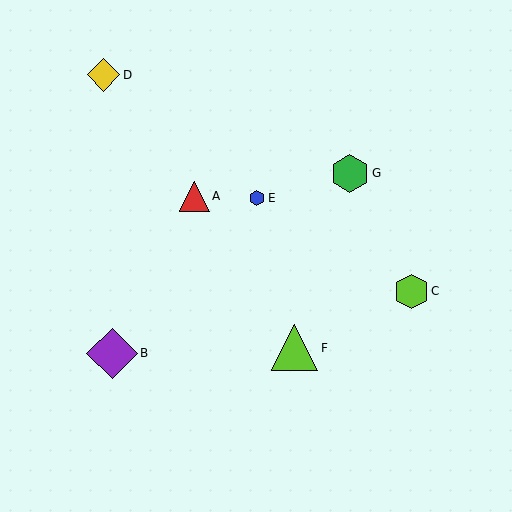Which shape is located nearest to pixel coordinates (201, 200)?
The red triangle (labeled A) at (194, 196) is nearest to that location.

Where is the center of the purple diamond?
The center of the purple diamond is at (112, 353).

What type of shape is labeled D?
Shape D is a yellow diamond.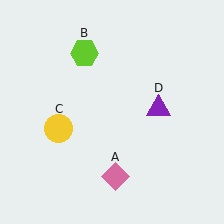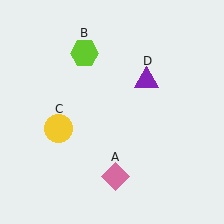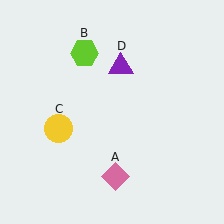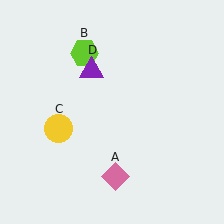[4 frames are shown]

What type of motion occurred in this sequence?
The purple triangle (object D) rotated counterclockwise around the center of the scene.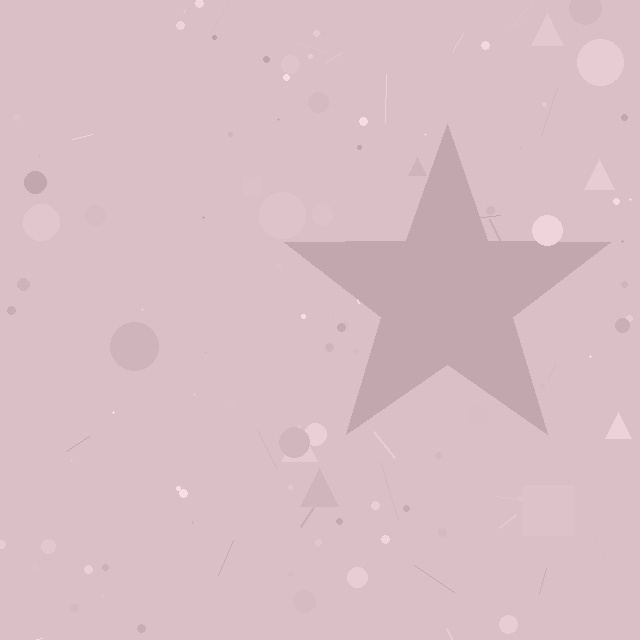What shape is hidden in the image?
A star is hidden in the image.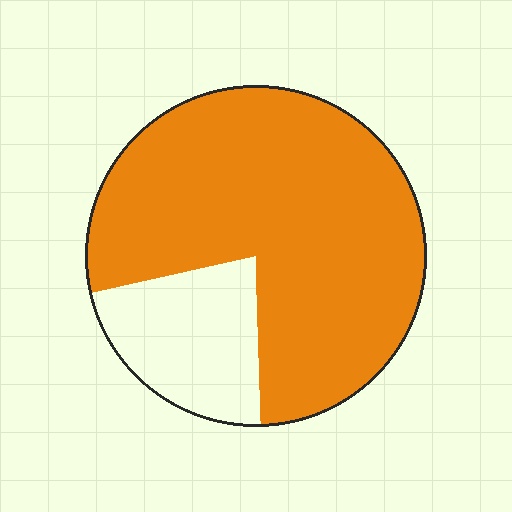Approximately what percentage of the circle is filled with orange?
Approximately 80%.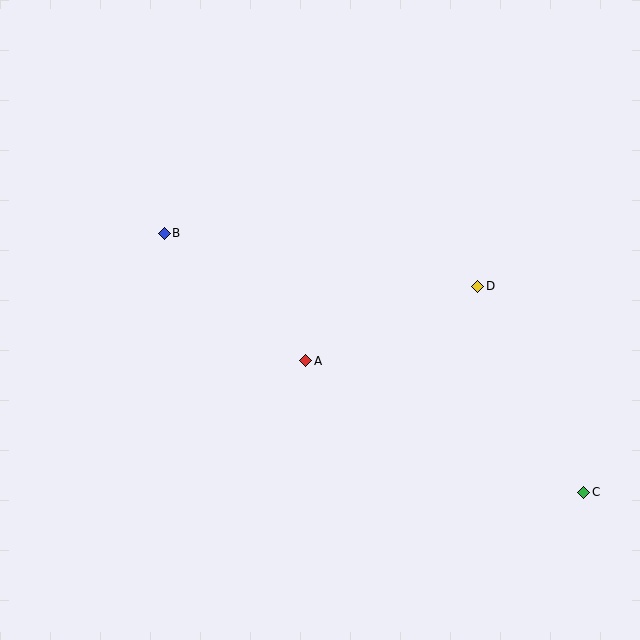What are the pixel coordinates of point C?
Point C is at (584, 492).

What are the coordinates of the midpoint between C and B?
The midpoint between C and B is at (374, 363).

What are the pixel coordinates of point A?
Point A is at (306, 361).